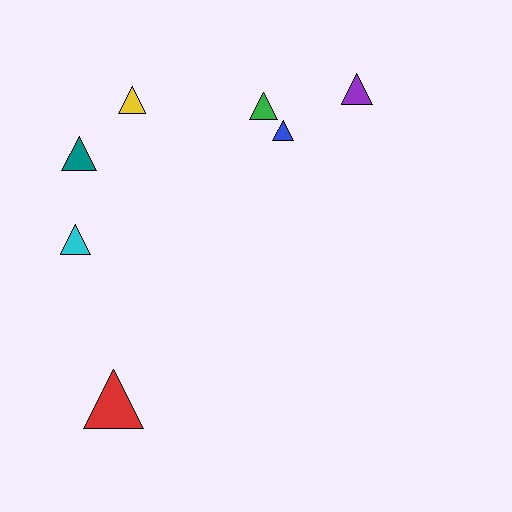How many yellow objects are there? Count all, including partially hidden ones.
There is 1 yellow object.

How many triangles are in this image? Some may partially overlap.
There are 7 triangles.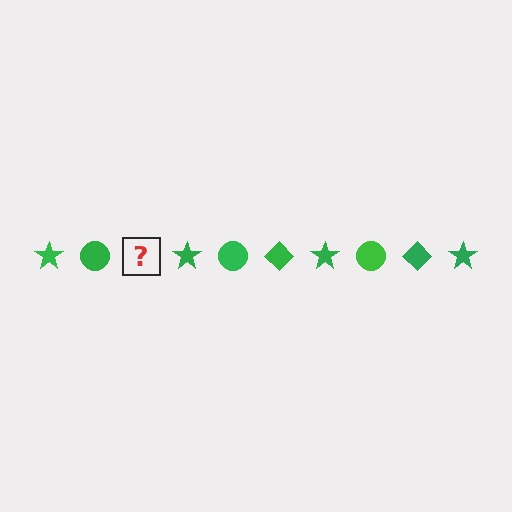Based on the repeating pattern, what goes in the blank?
The blank should be a green diamond.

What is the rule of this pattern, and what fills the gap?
The rule is that the pattern cycles through star, circle, diamond shapes in green. The gap should be filled with a green diamond.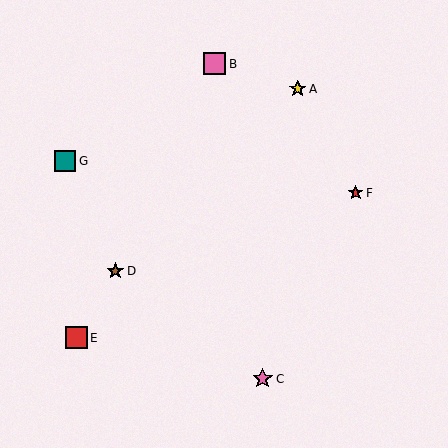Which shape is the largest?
The pink square (labeled B) is the largest.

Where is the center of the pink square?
The center of the pink square is at (214, 64).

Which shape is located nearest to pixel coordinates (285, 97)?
The yellow star (labeled A) at (298, 89) is nearest to that location.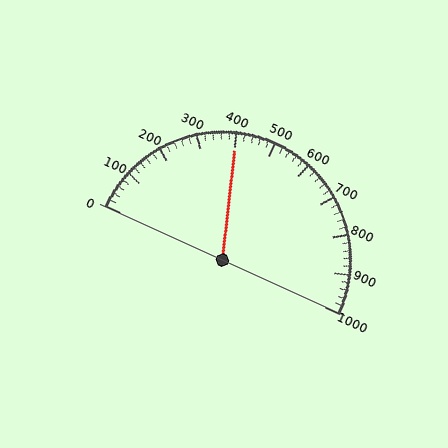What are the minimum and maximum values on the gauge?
The gauge ranges from 0 to 1000.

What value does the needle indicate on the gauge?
The needle indicates approximately 400.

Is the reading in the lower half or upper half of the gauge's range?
The reading is in the lower half of the range (0 to 1000).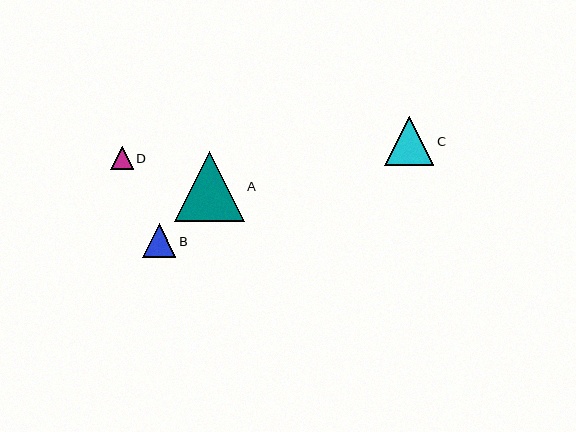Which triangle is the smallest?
Triangle D is the smallest with a size of approximately 22 pixels.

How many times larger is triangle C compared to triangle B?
Triangle C is approximately 1.5 times the size of triangle B.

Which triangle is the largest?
Triangle A is the largest with a size of approximately 70 pixels.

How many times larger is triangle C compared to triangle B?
Triangle C is approximately 1.5 times the size of triangle B.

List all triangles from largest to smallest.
From largest to smallest: A, C, B, D.